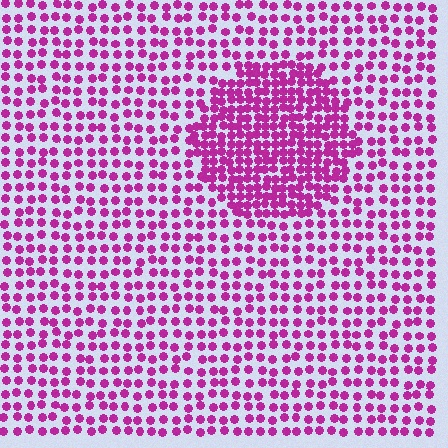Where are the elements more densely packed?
The elements are more densely packed inside the circle boundary.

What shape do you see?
I see a circle.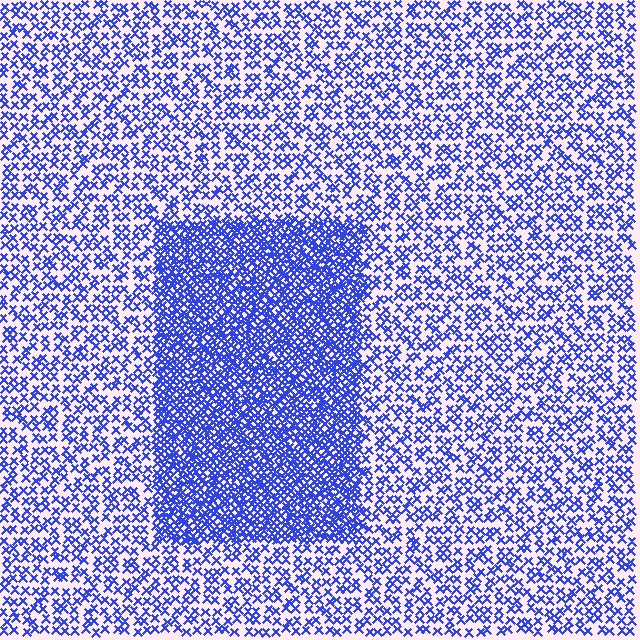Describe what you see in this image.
The image contains small blue elements arranged at two different densities. A rectangle-shaped region is visible where the elements are more densely packed than the surrounding area.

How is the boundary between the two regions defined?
The boundary is defined by a change in element density (approximately 2.3x ratio). All elements are the same color, size, and shape.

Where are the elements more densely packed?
The elements are more densely packed inside the rectangle boundary.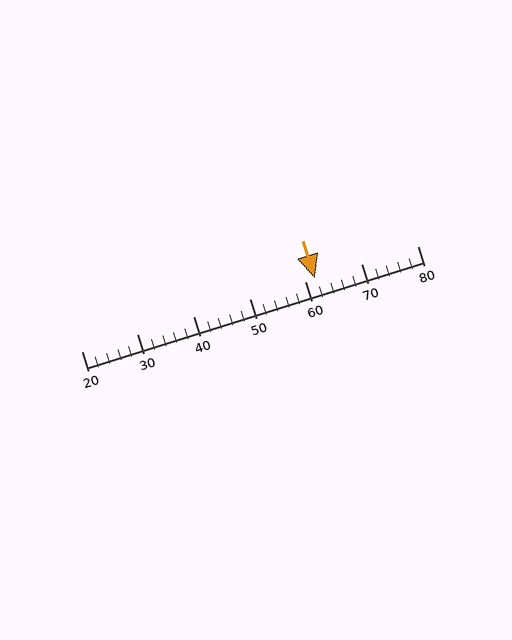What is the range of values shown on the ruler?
The ruler shows values from 20 to 80.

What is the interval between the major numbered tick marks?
The major tick marks are spaced 10 units apart.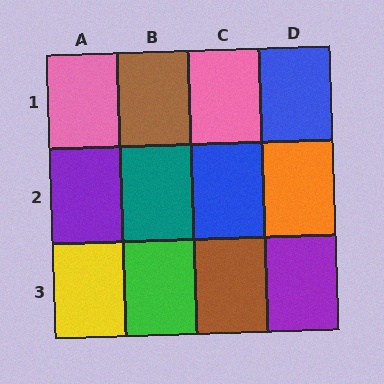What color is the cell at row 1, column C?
Pink.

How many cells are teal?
1 cell is teal.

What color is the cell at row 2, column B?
Teal.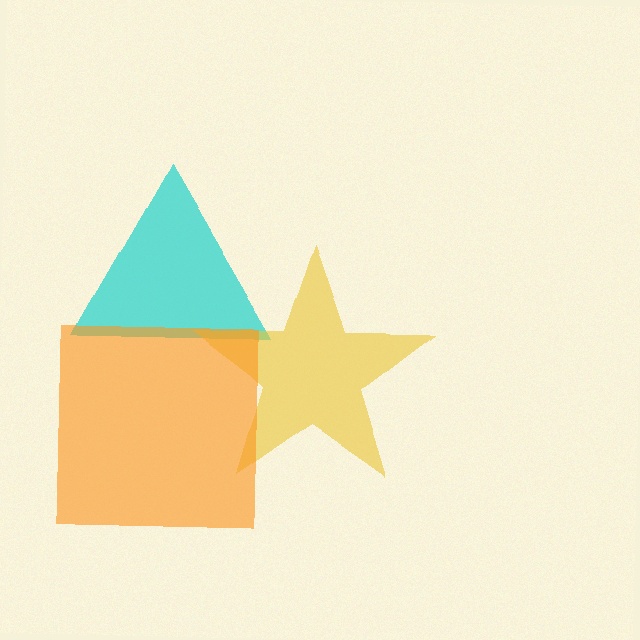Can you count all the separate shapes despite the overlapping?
Yes, there are 3 separate shapes.